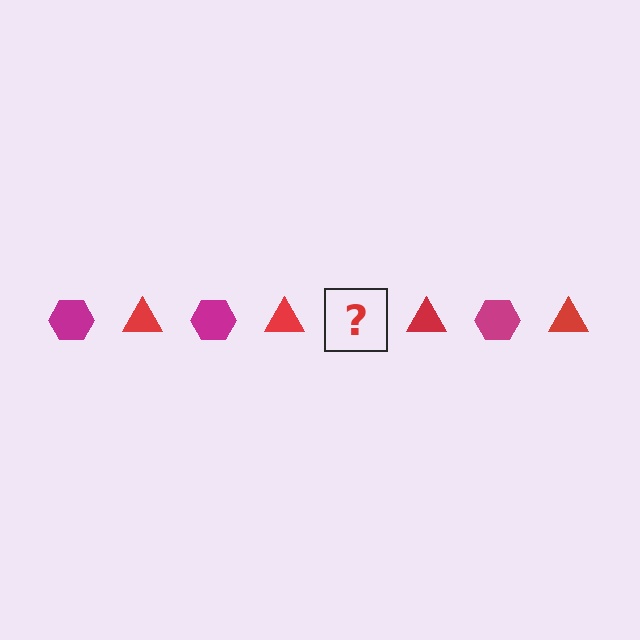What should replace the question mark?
The question mark should be replaced with a magenta hexagon.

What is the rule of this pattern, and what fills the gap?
The rule is that the pattern alternates between magenta hexagon and red triangle. The gap should be filled with a magenta hexagon.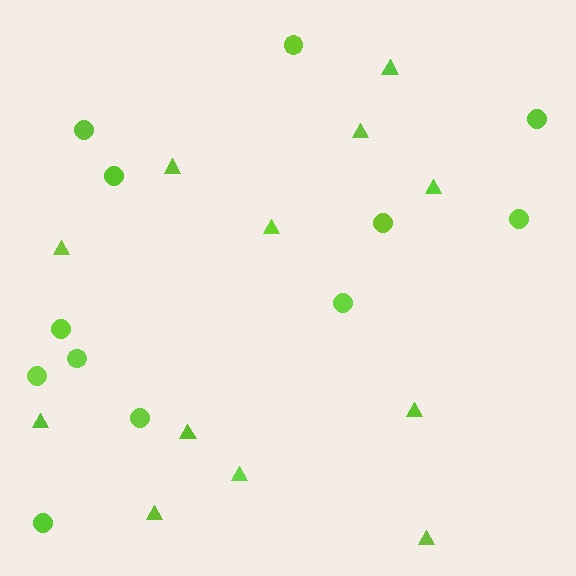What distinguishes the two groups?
There are 2 groups: one group of circles (12) and one group of triangles (12).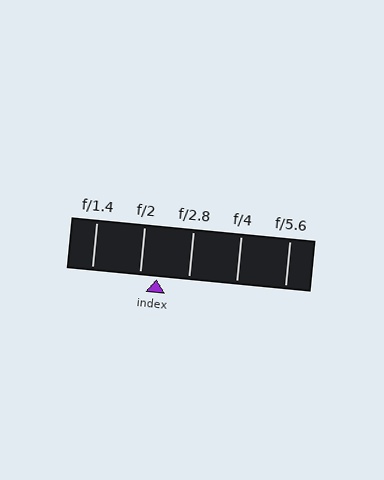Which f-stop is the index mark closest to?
The index mark is closest to f/2.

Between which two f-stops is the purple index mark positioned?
The index mark is between f/2 and f/2.8.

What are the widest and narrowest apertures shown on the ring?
The widest aperture shown is f/1.4 and the narrowest is f/5.6.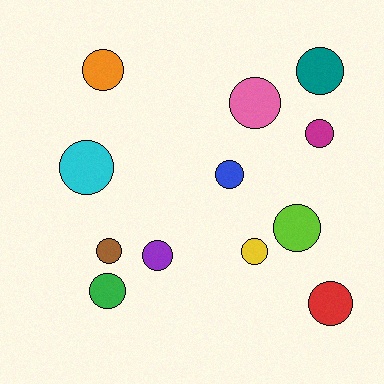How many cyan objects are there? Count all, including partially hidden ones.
There is 1 cyan object.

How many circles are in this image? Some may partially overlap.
There are 12 circles.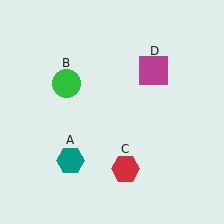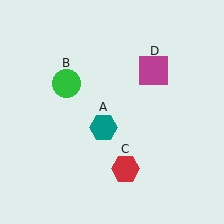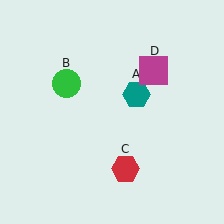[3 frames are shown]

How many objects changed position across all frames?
1 object changed position: teal hexagon (object A).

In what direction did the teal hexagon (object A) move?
The teal hexagon (object A) moved up and to the right.